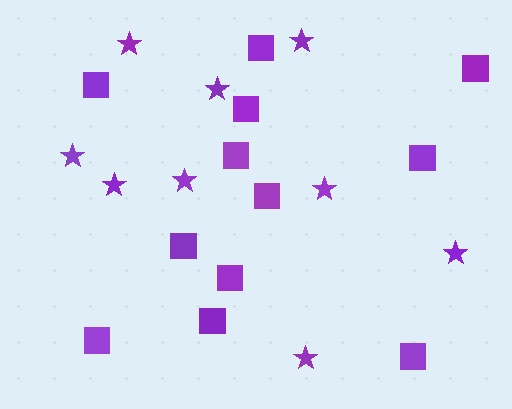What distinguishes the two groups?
There are 2 groups: one group of squares (12) and one group of stars (9).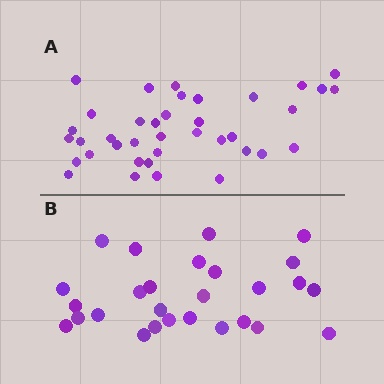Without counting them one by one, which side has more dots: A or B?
Region A (the top region) has more dots.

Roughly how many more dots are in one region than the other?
Region A has roughly 12 or so more dots than region B.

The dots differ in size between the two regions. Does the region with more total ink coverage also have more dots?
No. Region B has more total ink coverage because its dots are larger, but region A actually contains more individual dots. Total area can be misleading — the number of items is what matters here.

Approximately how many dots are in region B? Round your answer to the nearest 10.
About 30 dots. (The exact count is 27, which rounds to 30.)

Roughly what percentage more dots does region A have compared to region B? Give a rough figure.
About 40% more.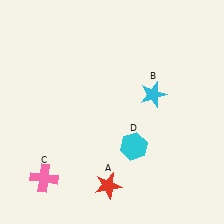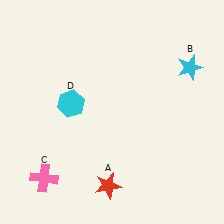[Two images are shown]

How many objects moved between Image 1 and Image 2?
2 objects moved between the two images.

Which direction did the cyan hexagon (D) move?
The cyan hexagon (D) moved left.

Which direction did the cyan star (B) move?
The cyan star (B) moved right.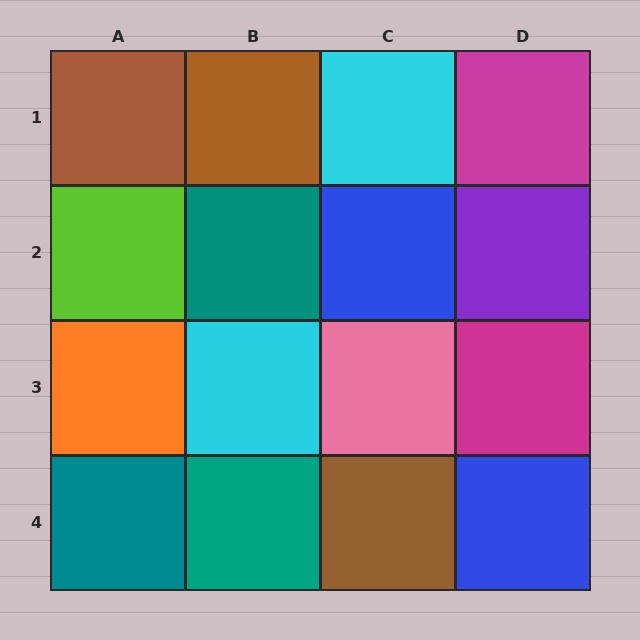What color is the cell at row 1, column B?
Brown.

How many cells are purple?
1 cell is purple.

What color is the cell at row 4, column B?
Teal.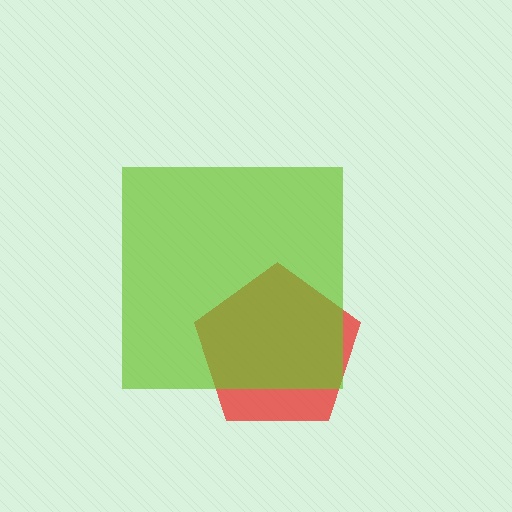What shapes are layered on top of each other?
The layered shapes are: a red pentagon, a lime square.